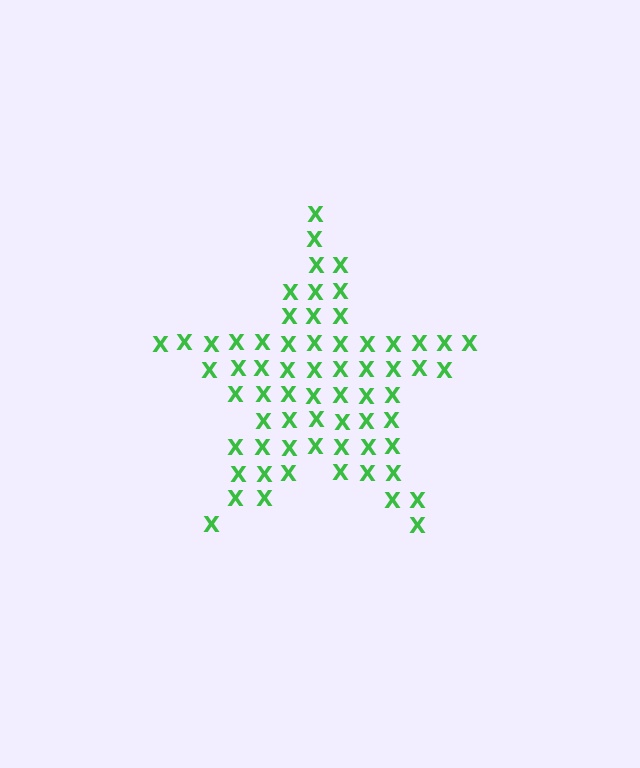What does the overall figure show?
The overall figure shows a star.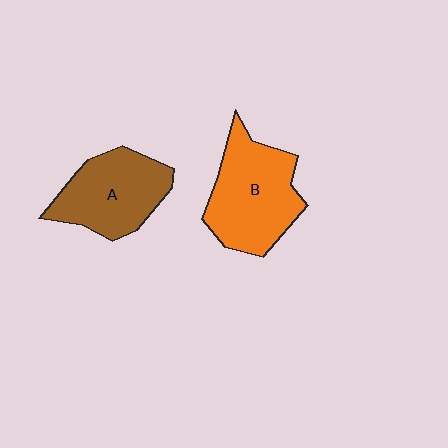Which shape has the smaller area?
Shape A (brown).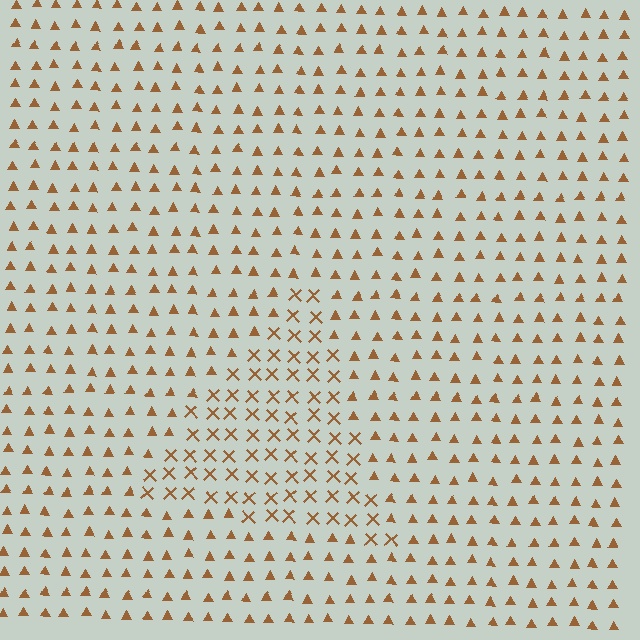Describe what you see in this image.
The image is filled with small brown elements arranged in a uniform grid. A triangle-shaped region contains X marks, while the surrounding area contains triangles. The boundary is defined purely by the change in element shape.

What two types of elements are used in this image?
The image uses X marks inside the triangle region and triangles outside it.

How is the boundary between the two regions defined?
The boundary is defined by a change in element shape: X marks inside vs. triangles outside. All elements share the same color and spacing.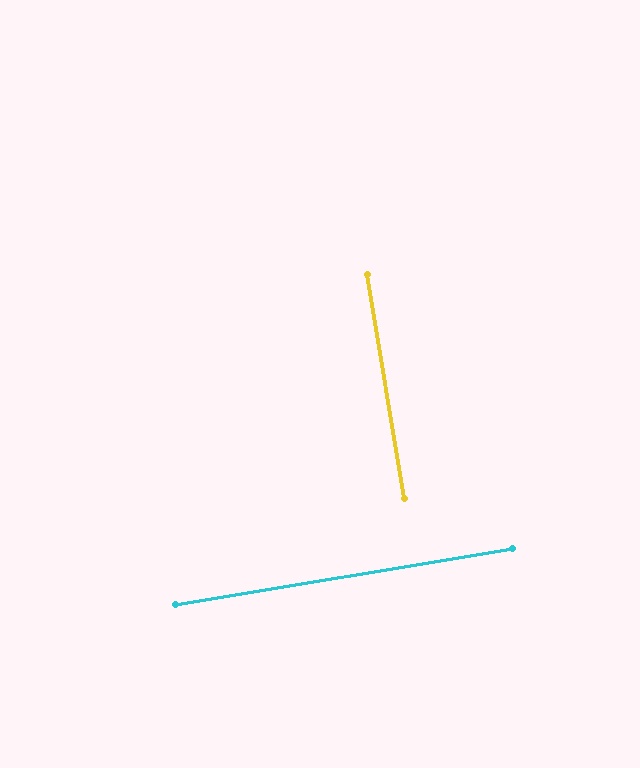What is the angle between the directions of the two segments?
Approximately 90 degrees.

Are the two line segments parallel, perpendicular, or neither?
Perpendicular — they meet at approximately 90°.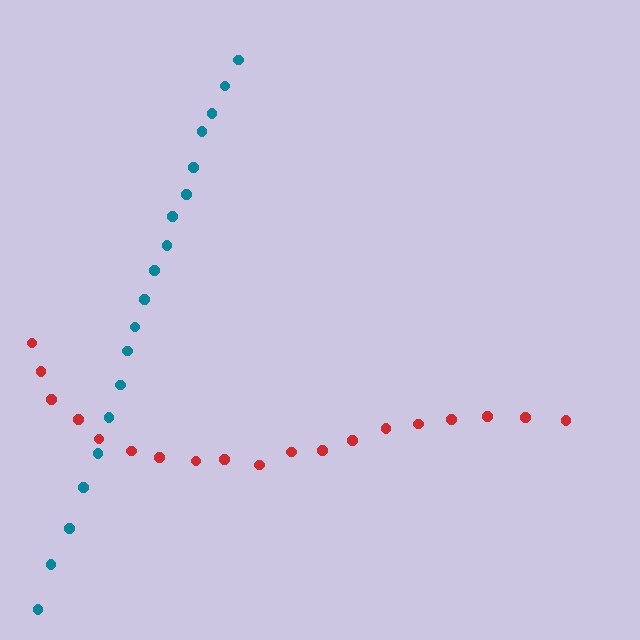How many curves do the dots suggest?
There are 2 distinct paths.